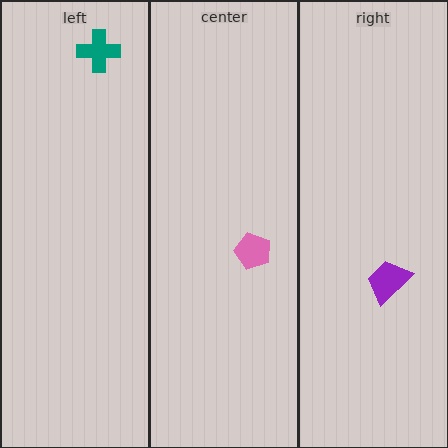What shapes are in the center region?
The pink pentagon.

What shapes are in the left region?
The teal cross.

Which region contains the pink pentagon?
The center region.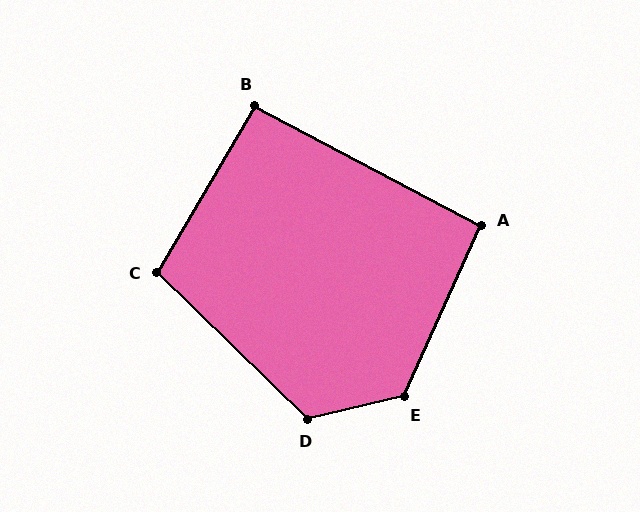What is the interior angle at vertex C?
Approximately 104 degrees (obtuse).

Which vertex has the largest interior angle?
E, at approximately 127 degrees.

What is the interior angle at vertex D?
Approximately 122 degrees (obtuse).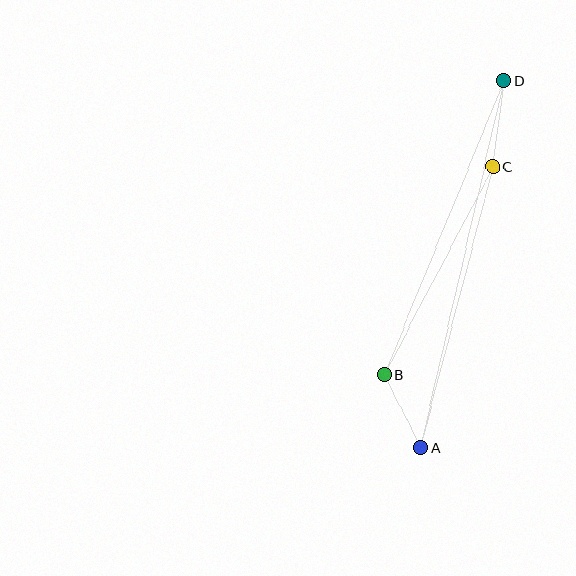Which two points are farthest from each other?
Points A and D are farthest from each other.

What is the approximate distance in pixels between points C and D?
The distance between C and D is approximately 87 pixels.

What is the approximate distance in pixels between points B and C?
The distance between B and C is approximately 234 pixels.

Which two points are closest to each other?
Points A and B are closest to each other.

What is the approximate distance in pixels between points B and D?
The distance between B and D is approximately 317 pixels.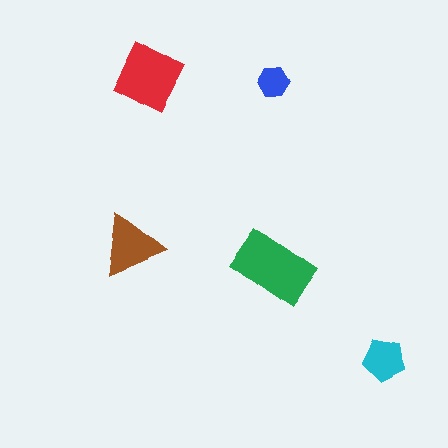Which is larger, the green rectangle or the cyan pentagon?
The green rectangle.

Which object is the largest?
The green rectangle.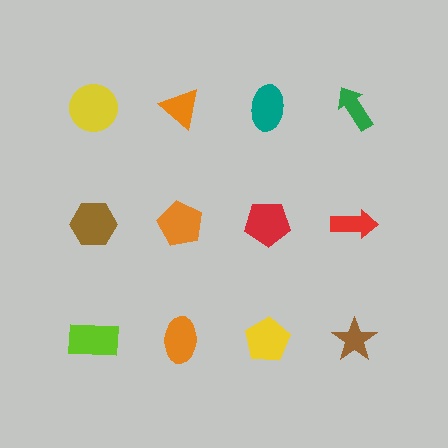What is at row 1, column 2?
An orange triangle.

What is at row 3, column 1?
A lime rectangle.